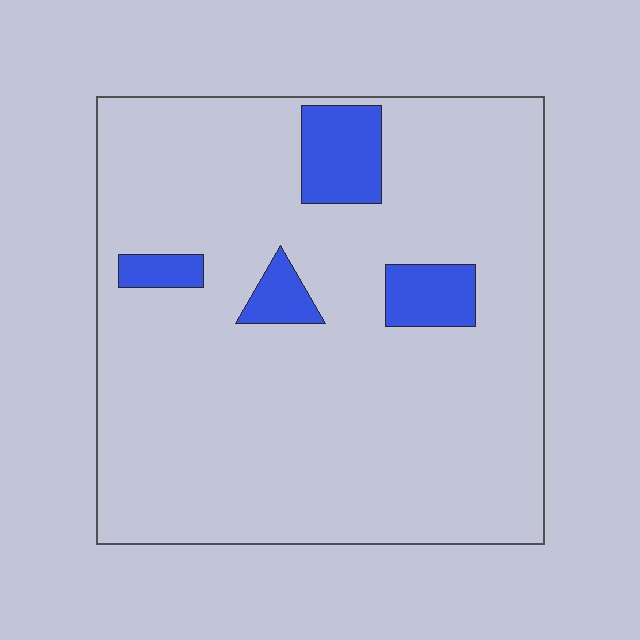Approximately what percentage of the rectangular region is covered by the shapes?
Approximately 10%.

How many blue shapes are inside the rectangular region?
4.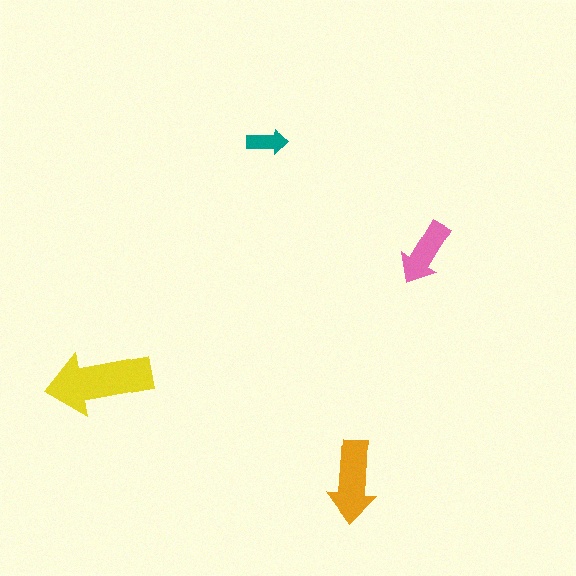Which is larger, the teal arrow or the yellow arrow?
The yellow one.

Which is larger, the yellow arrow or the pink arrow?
The yellow one.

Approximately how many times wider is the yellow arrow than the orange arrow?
About 1.5 times wider.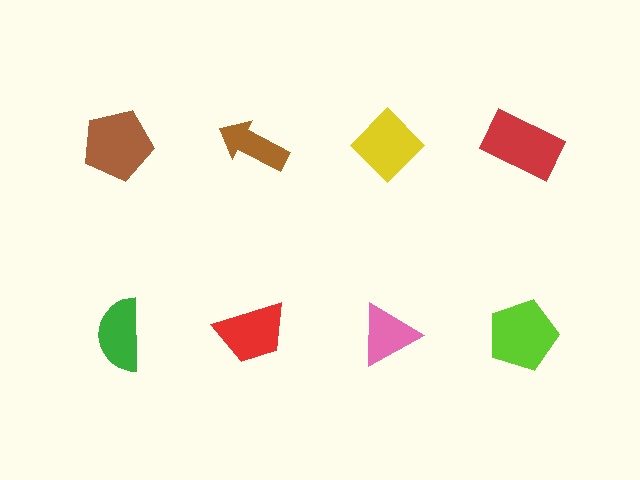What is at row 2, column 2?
A red trapezoid.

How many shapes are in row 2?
4 shapes.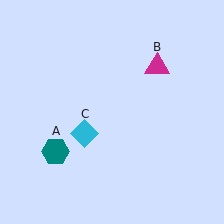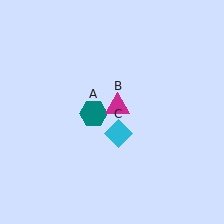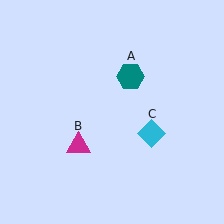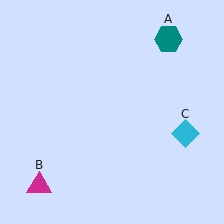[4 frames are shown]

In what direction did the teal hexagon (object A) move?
The teal hexagon (object A) moved up and to the right.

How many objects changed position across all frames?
3 objects changed position: teal hexagon (object A), magenta triangle (object B), cyan diamond (object C).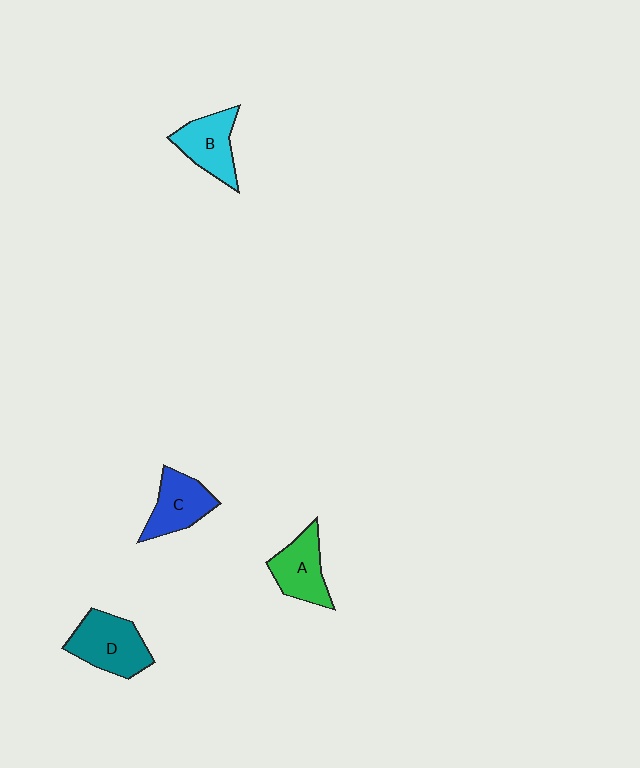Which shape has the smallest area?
Shape A (green).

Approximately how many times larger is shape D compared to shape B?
Approximately 1.2 times.